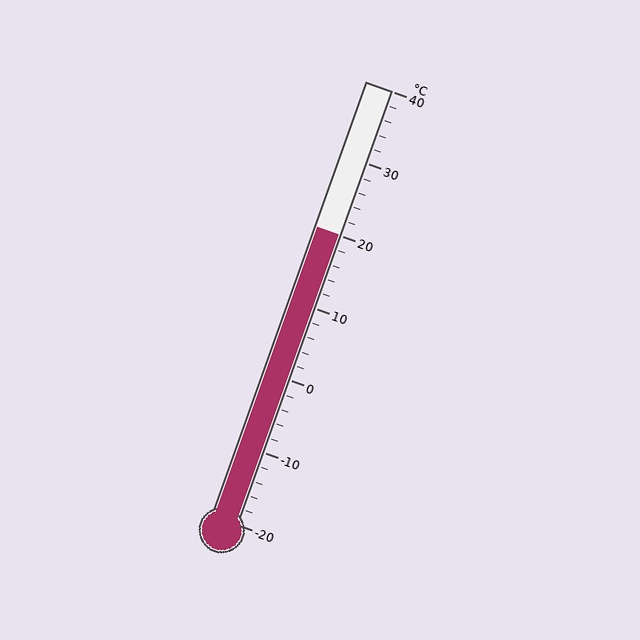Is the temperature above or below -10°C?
The temperature is above -10°C.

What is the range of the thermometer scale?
The thermometer scale ranges from -20°C to 40°C.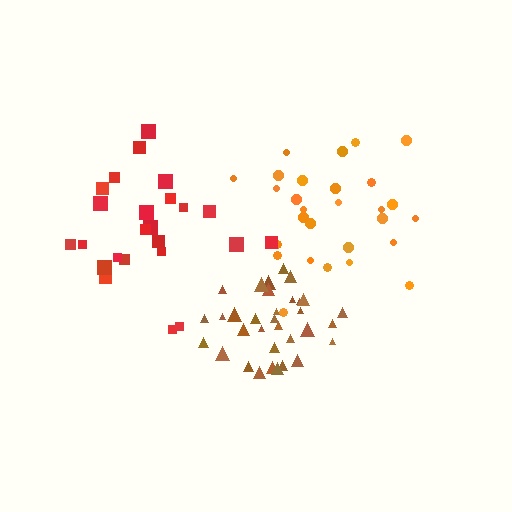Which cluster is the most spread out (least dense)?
Red.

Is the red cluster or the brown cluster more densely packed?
Brown.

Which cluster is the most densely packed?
Brown.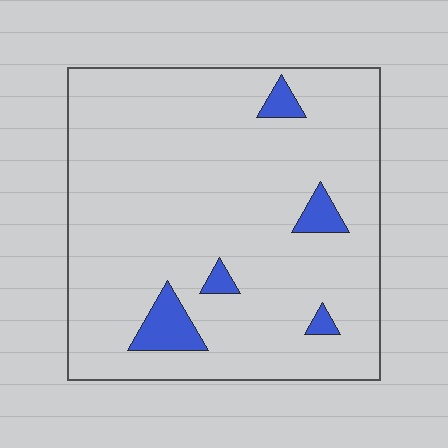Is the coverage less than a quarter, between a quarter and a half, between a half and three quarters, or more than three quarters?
Less than a quarter.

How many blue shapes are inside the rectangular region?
5.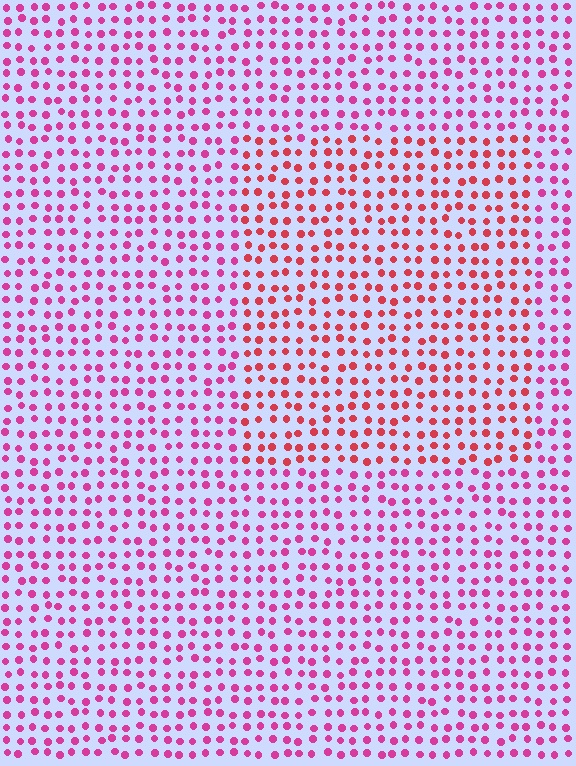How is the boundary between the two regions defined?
The boundary is defined purely by a slight shift in hue (about 31 degrees). Spacing, size, and orientation are identical on both sides.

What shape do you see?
I see a rectangle.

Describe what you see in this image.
The image is filled with small magenta elements in a uniform arrangement. A rectangle-shaped region is visible where the elements are tinted to a slightly different hue, forming a subtle color boundary.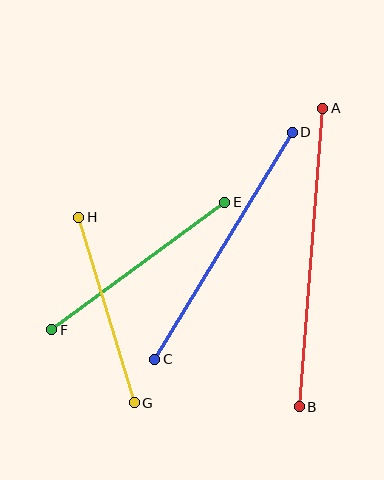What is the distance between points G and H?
The distance is approximately 194 pixels.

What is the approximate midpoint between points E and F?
The midpoint is at approximately (138, 266) pixels.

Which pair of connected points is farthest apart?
Points A and B are farthest apart.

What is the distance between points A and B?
The distance is approximately 299 pixels.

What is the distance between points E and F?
The distance is approximately 215 pixels.